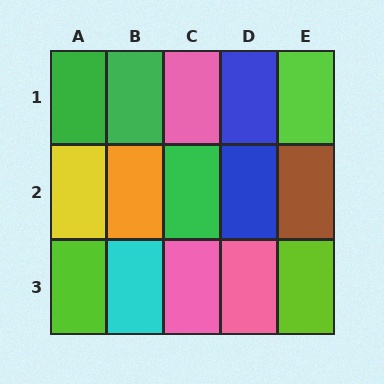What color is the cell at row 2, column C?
Green.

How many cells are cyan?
1 cell is cyan.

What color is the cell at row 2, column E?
Brown.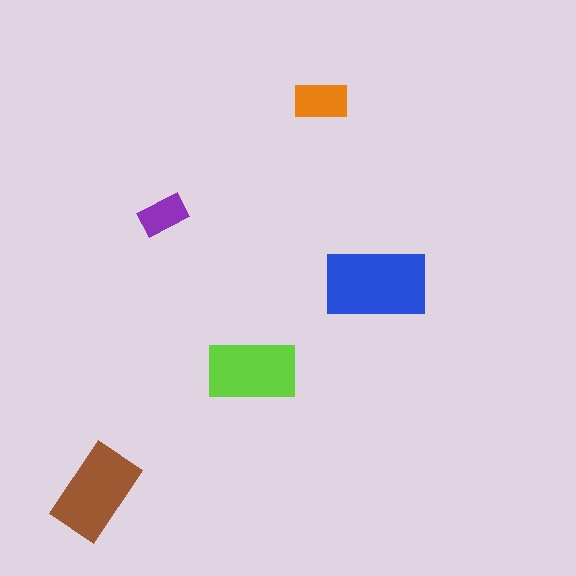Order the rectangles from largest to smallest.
the blue one, the brown one, the lime one, the orange one, the purple one.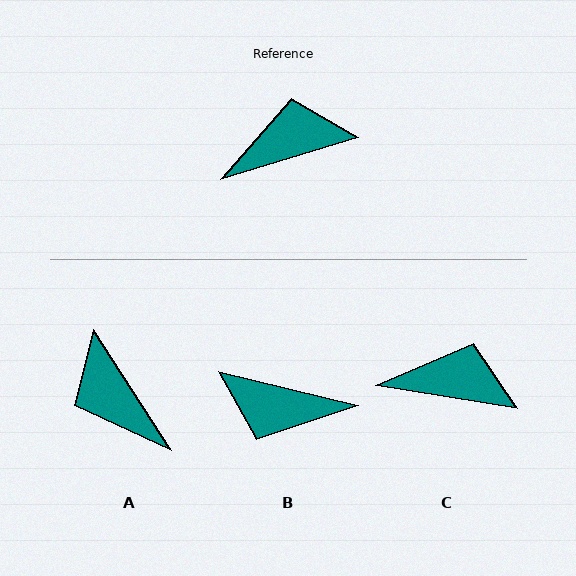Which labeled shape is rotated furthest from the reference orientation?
B, about 150 degrees away.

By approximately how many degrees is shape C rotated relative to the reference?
Approximately 26 degrees clockwise.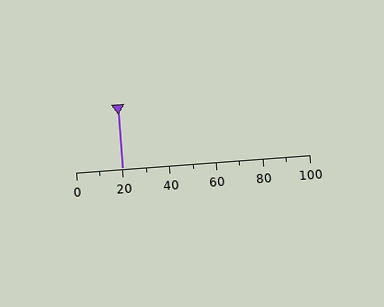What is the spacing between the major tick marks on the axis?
The major ticks are spaced 20 apart.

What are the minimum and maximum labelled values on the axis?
The axis runs from 0 to 100.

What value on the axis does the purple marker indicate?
The marker indicates approximately 20.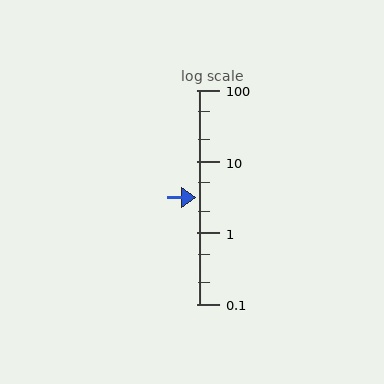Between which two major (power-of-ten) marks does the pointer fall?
The pointer is between 1 and 10.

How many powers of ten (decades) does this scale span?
The scale spans 3 decades, from 0.1 to 100.